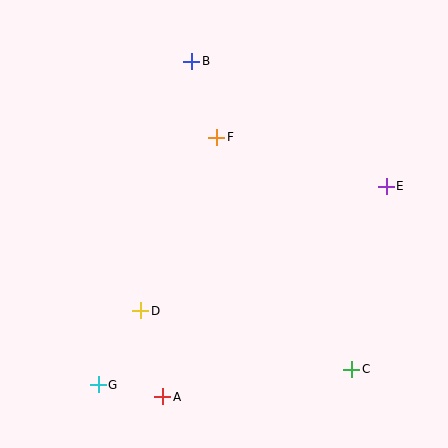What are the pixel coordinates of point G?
Point G is at (98, 385).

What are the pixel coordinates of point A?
Point A is at (163, 397).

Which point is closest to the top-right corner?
Point E is closest to the top-right corner.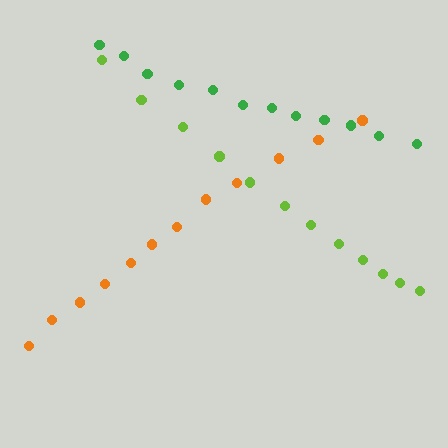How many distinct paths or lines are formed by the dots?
There are 3 distinct paths.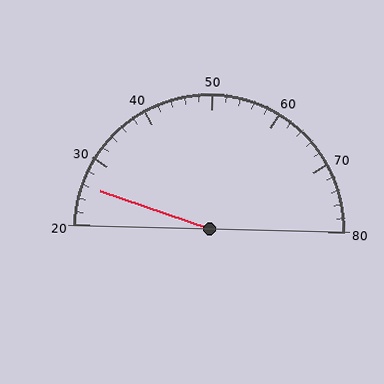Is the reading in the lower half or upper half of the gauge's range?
The reading is in the lower half of the range (20 to 80).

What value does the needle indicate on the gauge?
The needle indicates approximately 26.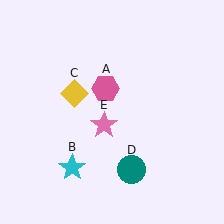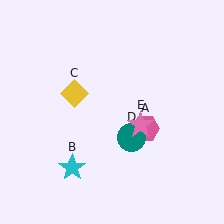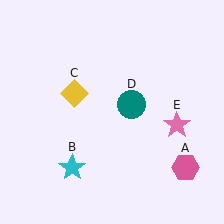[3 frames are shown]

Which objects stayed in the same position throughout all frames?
Cyan star (object B) and yellow diamond (object C) remained stationary.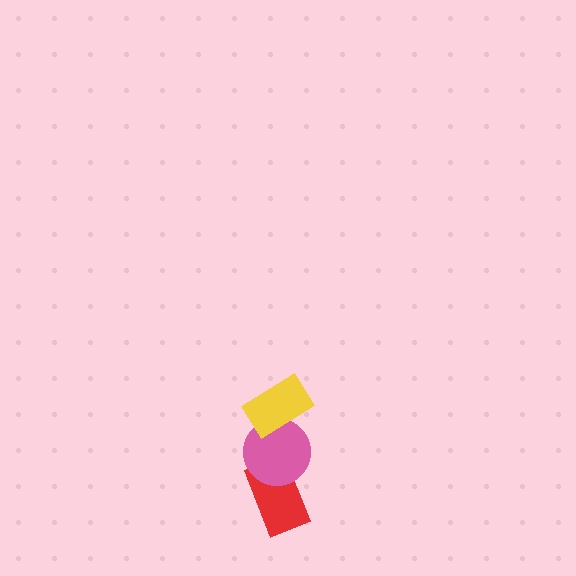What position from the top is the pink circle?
The pink circle is 2nd from the top.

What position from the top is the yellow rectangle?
The yellow rectangle is 1st from the top.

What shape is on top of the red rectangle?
The pink circle is on top of the red rectangle.